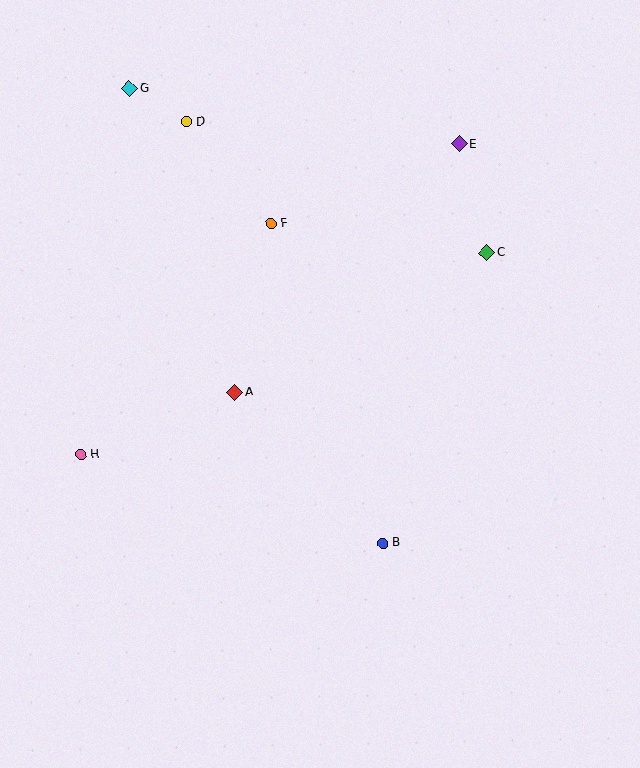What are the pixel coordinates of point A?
Point A is at (235, 392).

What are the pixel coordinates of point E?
Point E is at (459, 144).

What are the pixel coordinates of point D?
Point D is at (186, 121).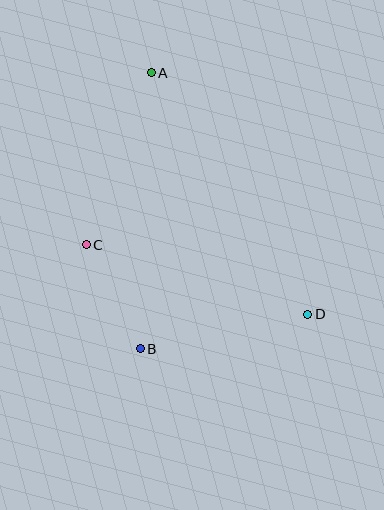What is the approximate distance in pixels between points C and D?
The distance between C and D is approximately 232 pixels.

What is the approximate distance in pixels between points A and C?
The distance between A and C is approximately 184 pixels.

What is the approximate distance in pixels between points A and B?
The distance between A and B is approximately 277 pixels.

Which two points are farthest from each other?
Points A and D are farthest from each other.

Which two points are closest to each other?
Points B and C are closest to each other.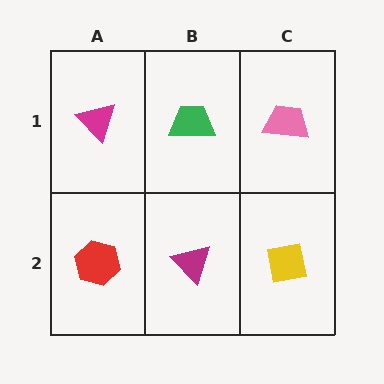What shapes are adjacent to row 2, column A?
A magenta triangle (row 1, column A), a magenta triangle (row 2, column B).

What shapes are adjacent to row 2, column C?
A pink trapezoid (row 1, column C), a magenta triangle (row 2, column B).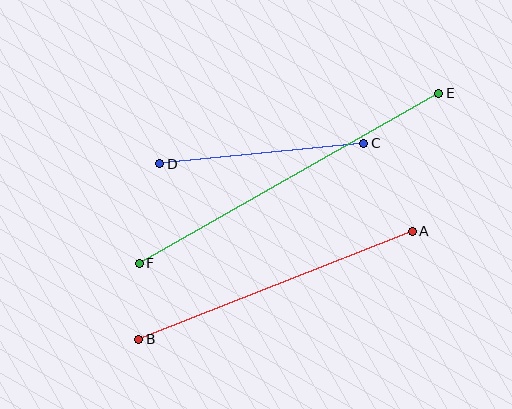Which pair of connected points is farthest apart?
Points E and F are farthest apart.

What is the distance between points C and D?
The distance is approximately 205 pixels.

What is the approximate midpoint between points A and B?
The midpoint is at approximately (275, 285) pixels.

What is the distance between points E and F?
The distance is approximately 344 pixels.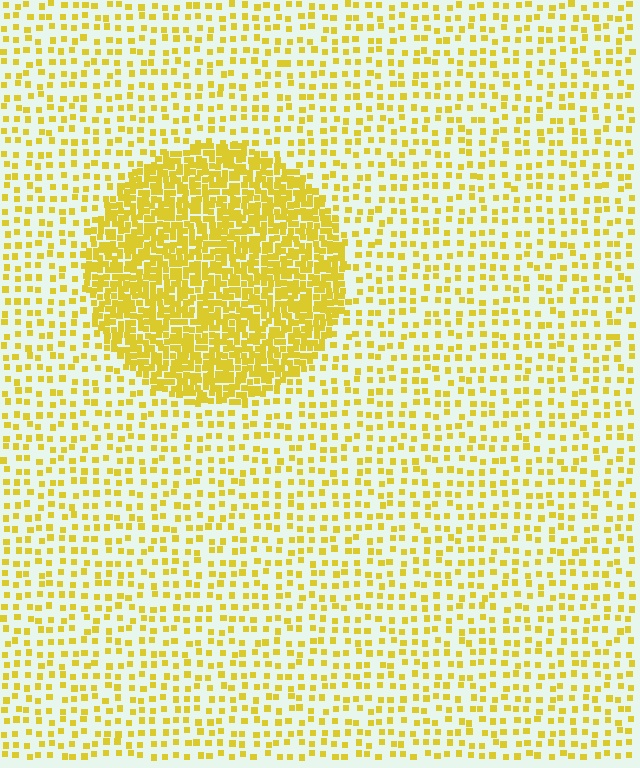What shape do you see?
I see a circle.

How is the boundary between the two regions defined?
The boundary is defined by a change in element density (approximately 3.0x ratio). All elements are the same color, size, and shape.